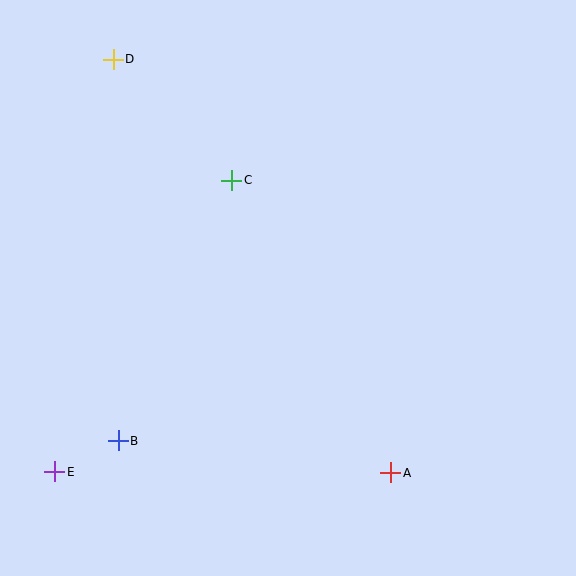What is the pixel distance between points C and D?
The distance between C and D is 170 pixels.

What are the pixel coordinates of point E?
Point E is at (55, 472).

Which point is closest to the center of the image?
Point C at (232, 180) is closest to the center.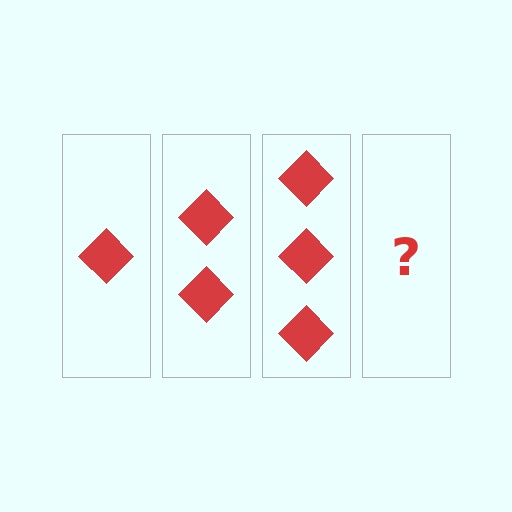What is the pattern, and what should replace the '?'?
The pattern is that each step adds one more diamond. The '?' should be 4 diamonds.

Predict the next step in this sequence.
The next step is 4 diamonds.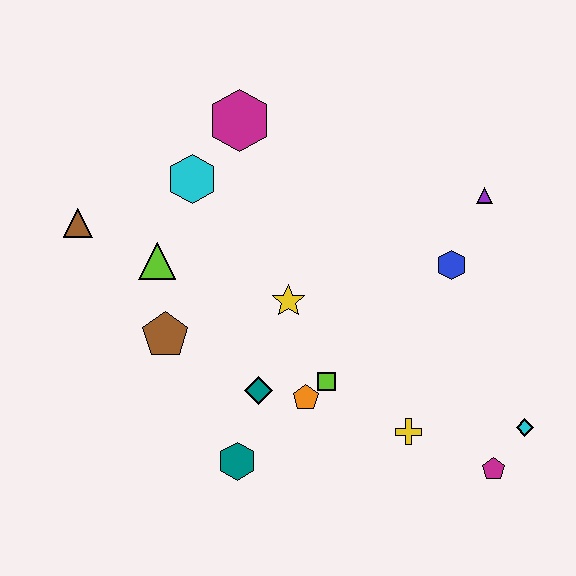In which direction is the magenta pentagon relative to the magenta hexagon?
The magenta pentagon is below the magenta hexagon.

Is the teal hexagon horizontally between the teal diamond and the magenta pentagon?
No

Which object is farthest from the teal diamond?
The purple triangle is farthest from the teal diamond.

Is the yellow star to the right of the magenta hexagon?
Yes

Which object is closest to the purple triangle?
The blue hexagon is closest to the purple triangle.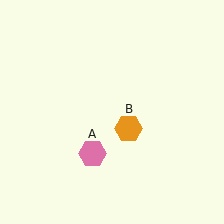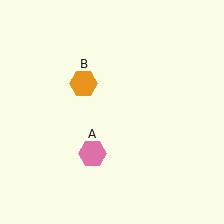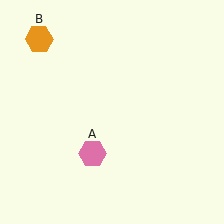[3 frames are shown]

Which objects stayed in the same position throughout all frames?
Pink hexagon (object A) remained stationary.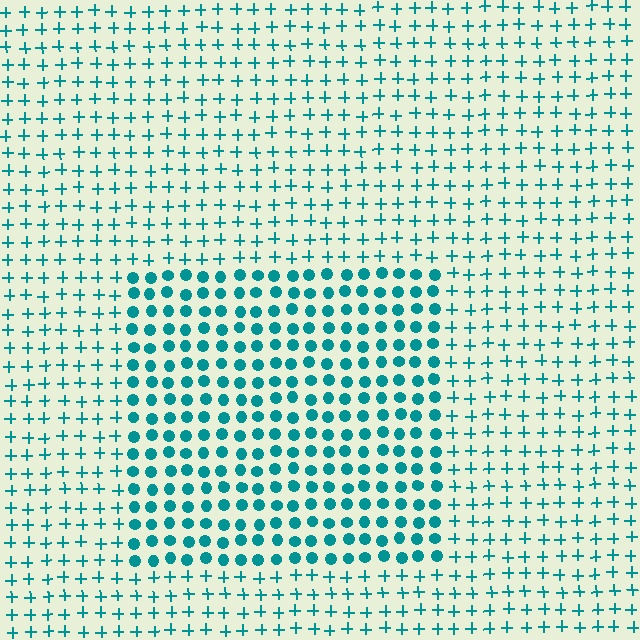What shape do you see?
I see a rectangle.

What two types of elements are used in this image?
The image uses circles inside the rectangle region and plus signs outside it.